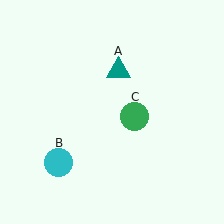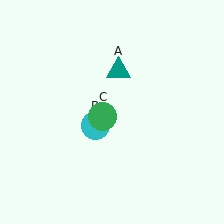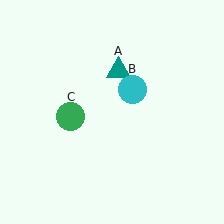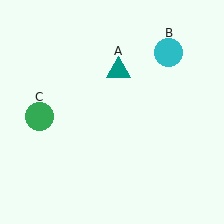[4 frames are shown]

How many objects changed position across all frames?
2 objects changed position: cyan circle (object B), green circle (object C).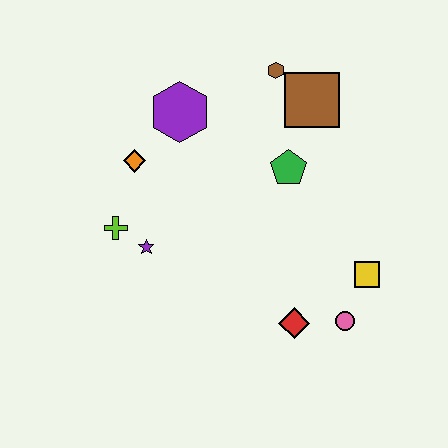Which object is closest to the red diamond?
The pink circle is closest to the red diamond.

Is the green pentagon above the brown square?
No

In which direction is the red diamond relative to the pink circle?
The red diamond is to the left of the pink circle.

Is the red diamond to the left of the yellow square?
Yes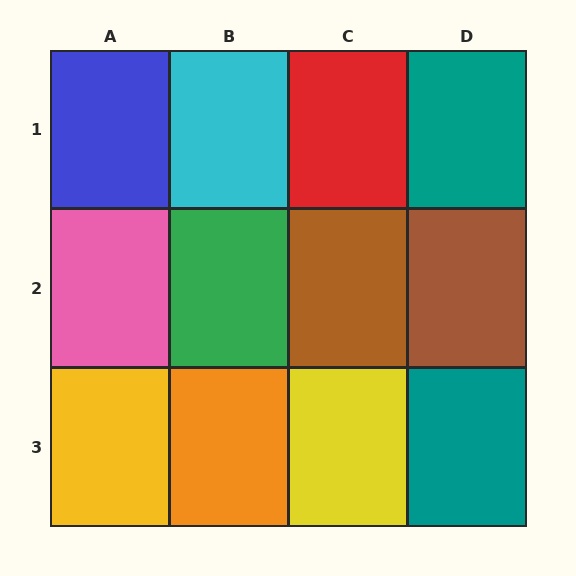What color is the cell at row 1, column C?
Red.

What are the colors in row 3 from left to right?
Yellow, orange, yellow, teal.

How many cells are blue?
1 cell is blue.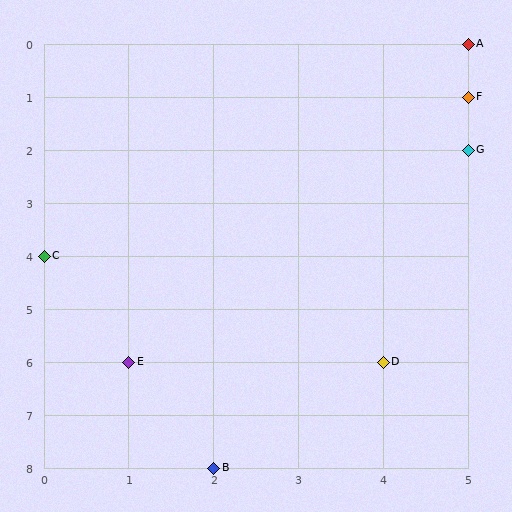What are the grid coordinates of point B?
Point B is at grid coordinates (2, 8).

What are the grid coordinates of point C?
Point C is at grid coordinates (0, 4).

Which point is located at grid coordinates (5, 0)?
Point A is at (5, 0).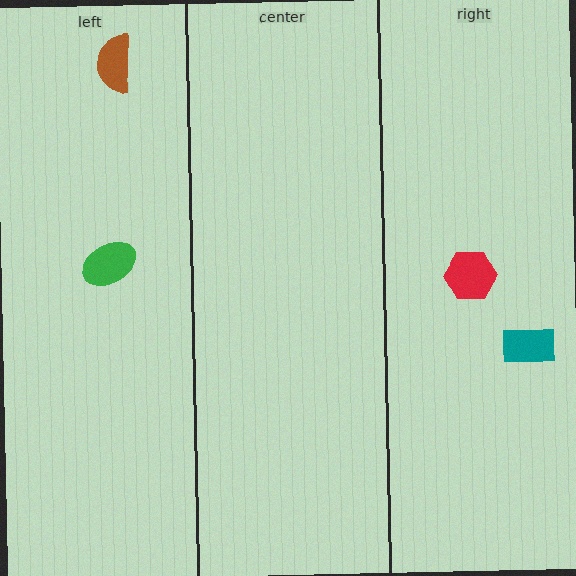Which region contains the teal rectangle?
The right region.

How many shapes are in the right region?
2.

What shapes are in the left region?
The brown semicircle, the green ellipse.